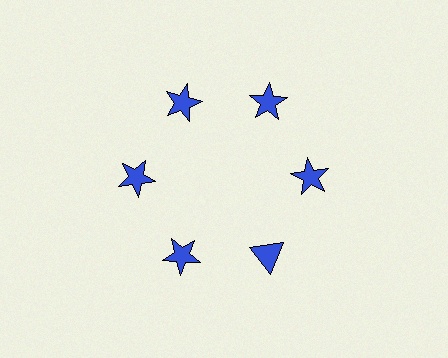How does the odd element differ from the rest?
It has a different shape: triangle instead of star.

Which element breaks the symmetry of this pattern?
The blue triangle at roughly the 5 o'clock position breaks the symmetry. All other shapes are blue stars.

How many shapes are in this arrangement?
There are 6 shapes arranged in a ring pattern.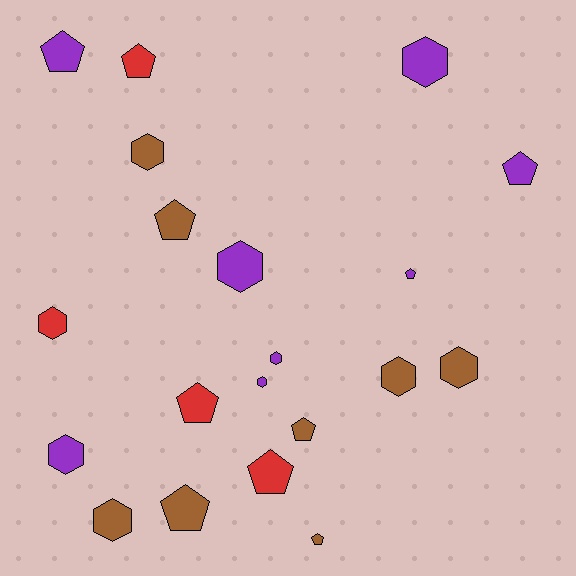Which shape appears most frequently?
Pentagon, with 10 objects.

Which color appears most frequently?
Purple, with 8 objects.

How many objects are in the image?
There are 20 objects.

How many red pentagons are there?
There are 3 red pentagons.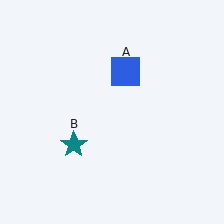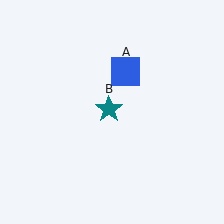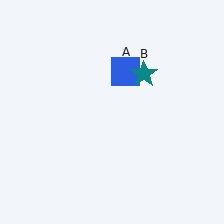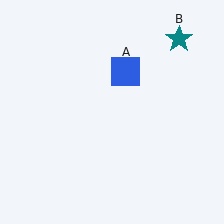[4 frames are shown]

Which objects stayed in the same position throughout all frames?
Blue square (object A) remained stationary.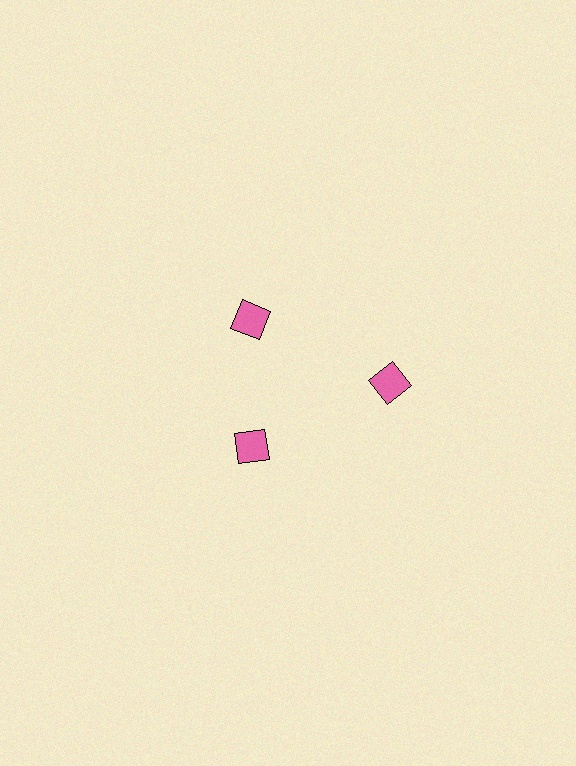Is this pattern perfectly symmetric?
No. The 3 pink squares are arranged in a ring, but one element near the 3 o'clock position is pushed outward from the center, breaking the 3-fold rotational symmetry.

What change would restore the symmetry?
The symmetry would be restored by moving it inward, back onto the ring so that all 3 squares sit at equal angles and equal distance from the center.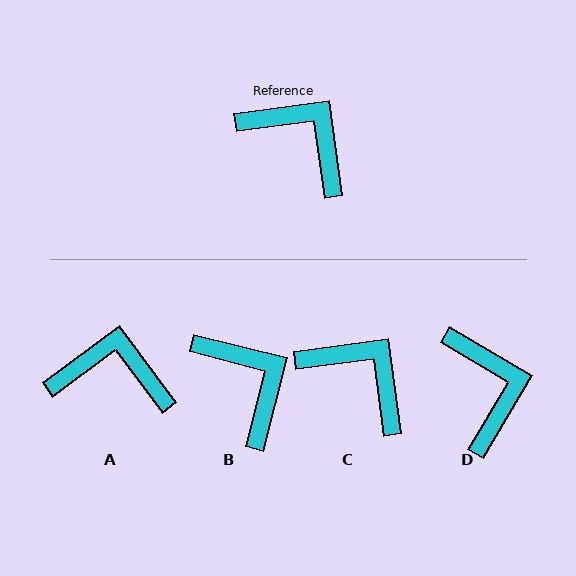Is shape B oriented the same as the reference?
No, it is off by about 22 degrees.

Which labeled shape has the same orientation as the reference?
C.